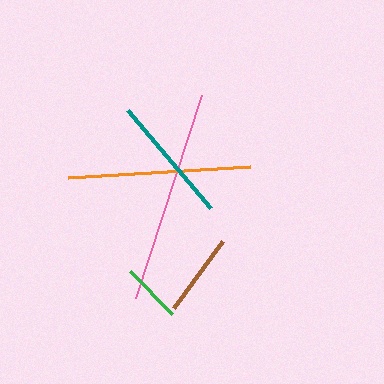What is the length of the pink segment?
The pink segment is approximately 213 pixels long.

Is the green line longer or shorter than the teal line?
The teal line is longer than the green line.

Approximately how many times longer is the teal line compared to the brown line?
The teal line is approximately 1.6 times the length of the brown line.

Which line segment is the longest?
The pink line is the longest at approximately 213 pixels.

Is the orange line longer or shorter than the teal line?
The orange line is longer than the teal line.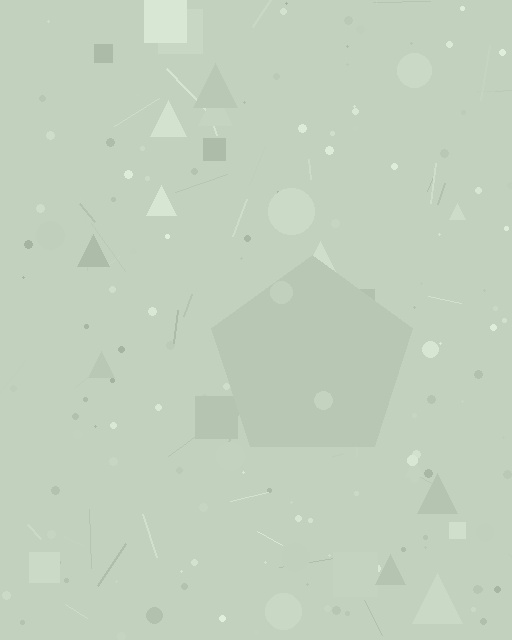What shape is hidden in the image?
A pentagon is hidden in the image.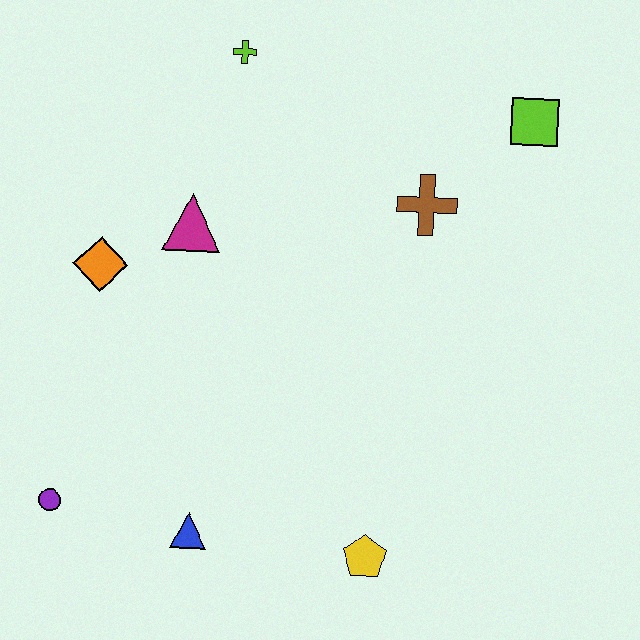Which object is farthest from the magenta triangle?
The yellow pentagon is farthest from the magenta triangle.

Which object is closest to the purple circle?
The blue triangle is closest to the purple circle.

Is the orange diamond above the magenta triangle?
No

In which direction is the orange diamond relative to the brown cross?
The orange diamond is to the left of the brown cross.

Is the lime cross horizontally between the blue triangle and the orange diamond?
No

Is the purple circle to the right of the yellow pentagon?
No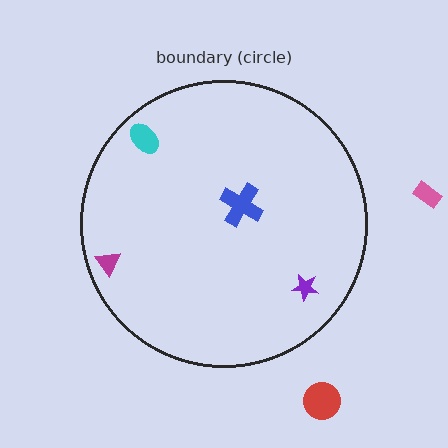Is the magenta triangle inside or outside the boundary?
Inside.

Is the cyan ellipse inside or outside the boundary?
Inside.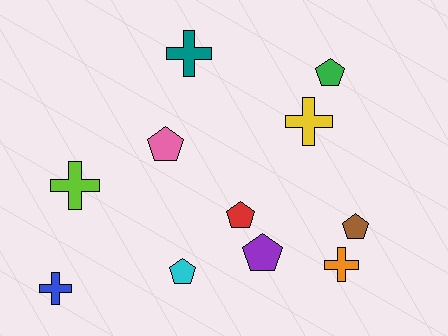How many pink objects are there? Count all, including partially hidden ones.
There is 1 pink object.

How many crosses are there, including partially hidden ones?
There are 5 crosses.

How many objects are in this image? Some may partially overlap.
There are 11 objects.